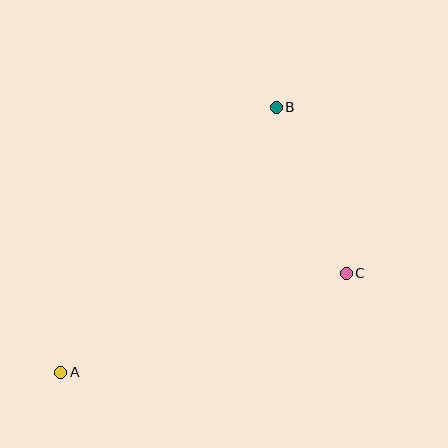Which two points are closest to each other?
Points B and C are closest to each other.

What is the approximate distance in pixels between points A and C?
The distance between A and C is approximately 302 pixels.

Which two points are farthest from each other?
Points A and B are farthest from each other.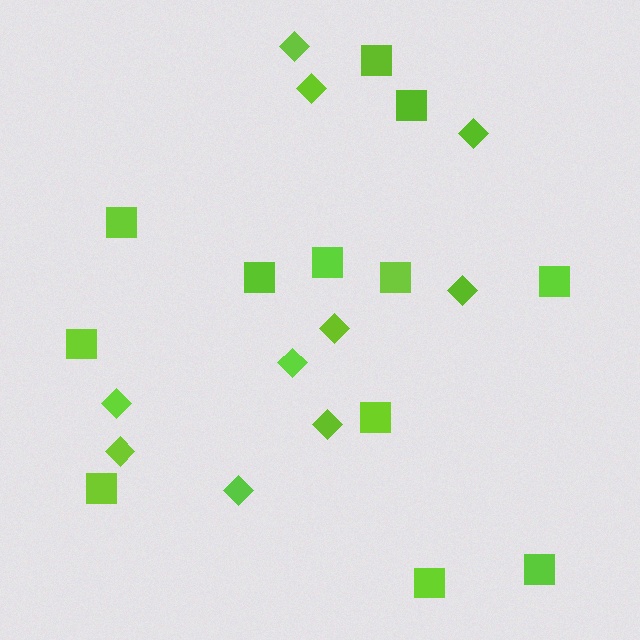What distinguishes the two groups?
There are 2 groups: one group of diamonds (10) and one group of squares (12).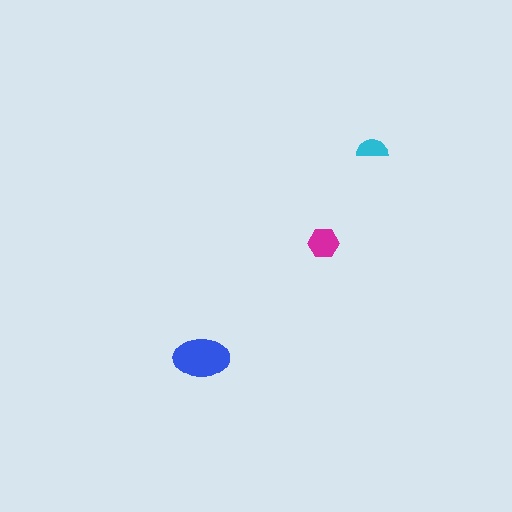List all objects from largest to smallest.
The blue ellipse, the magenta hexagon, the cyan semicircle.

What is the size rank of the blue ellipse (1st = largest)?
1st.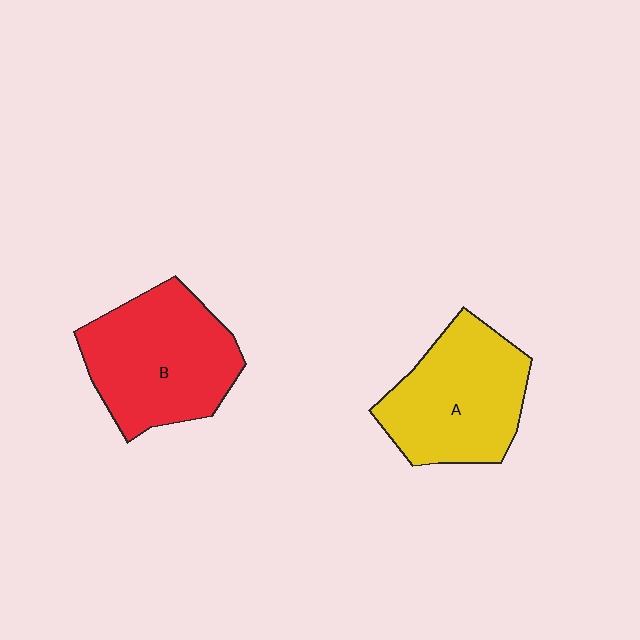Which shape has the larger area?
Shape B (red).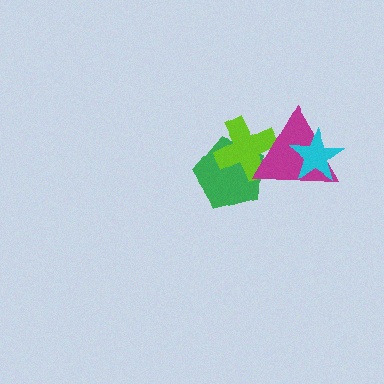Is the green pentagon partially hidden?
Yes, it is partially covered by another shape.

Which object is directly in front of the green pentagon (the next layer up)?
The lime cross is directly in front of the green pentagon.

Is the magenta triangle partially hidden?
Yes, it is partially covered by another shape.